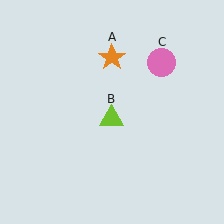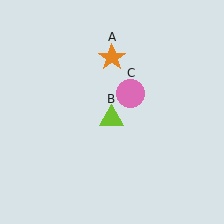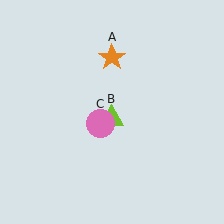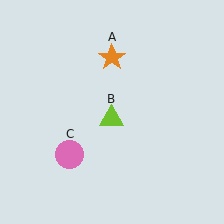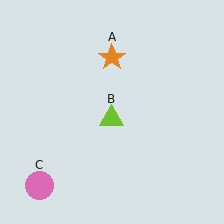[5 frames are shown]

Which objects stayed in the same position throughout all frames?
Orange star (object A) and lime triangle (object B) remained stationary.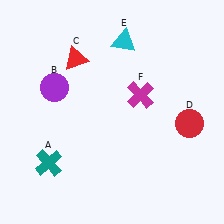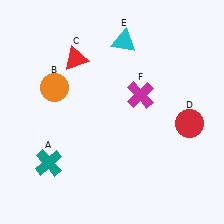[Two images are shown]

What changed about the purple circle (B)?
In Image 1, B is purple. In Image 2, it changed to orange.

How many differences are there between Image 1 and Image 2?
There is 1 difference between the two images.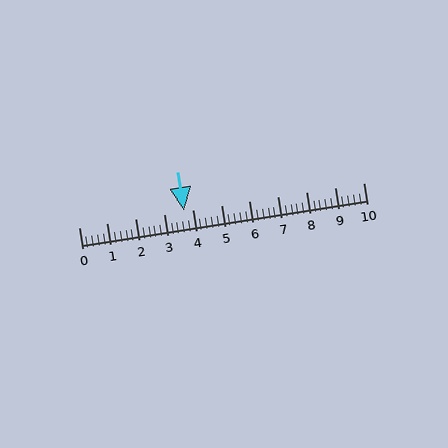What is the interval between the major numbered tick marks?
The major tick marks are spaced 1 units apart.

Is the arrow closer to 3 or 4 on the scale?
The arrow is closer to 4.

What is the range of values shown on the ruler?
The ruler shows values from 0 to 10.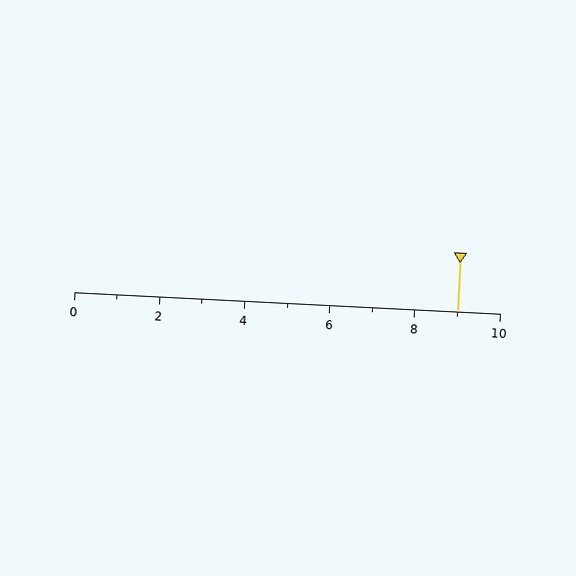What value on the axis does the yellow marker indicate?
The marker indicates approximately 9.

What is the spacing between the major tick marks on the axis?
The major ticks are spaced 2 apart.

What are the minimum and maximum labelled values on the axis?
The axis runs from 0 to 10.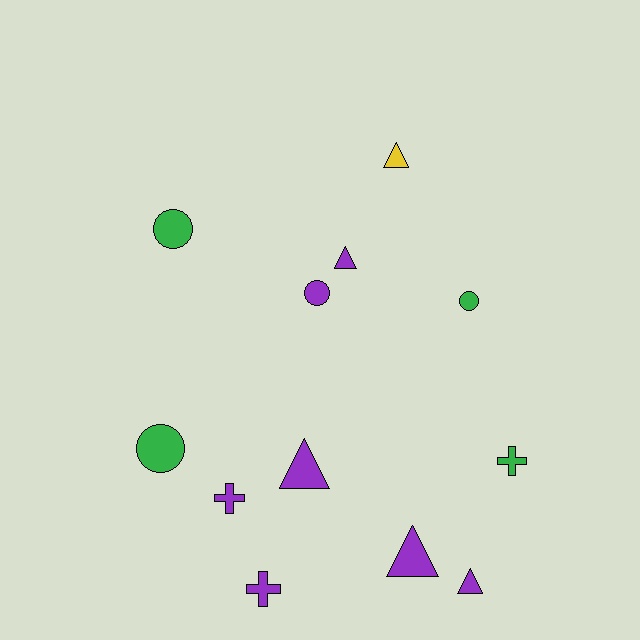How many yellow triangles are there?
There is 1 yellow triangle.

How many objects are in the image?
There are 12 objects.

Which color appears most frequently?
Purple, with 7 objects.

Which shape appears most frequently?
Triangle, with 5 objects.